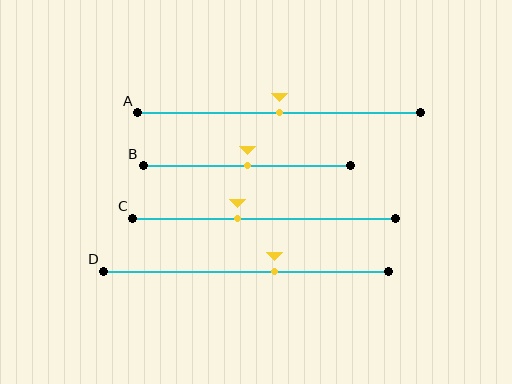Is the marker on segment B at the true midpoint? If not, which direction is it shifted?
Yes, the marker on segment B is at the true midpoint.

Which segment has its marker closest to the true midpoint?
Segment A has its marker closest to the true midpoint.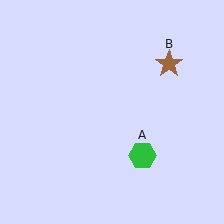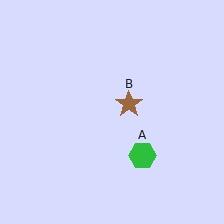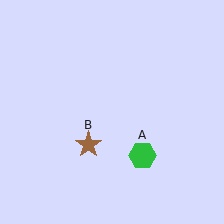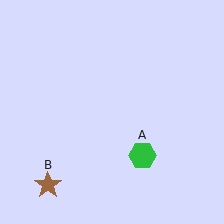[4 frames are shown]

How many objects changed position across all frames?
1 object changed position: brown star (object B).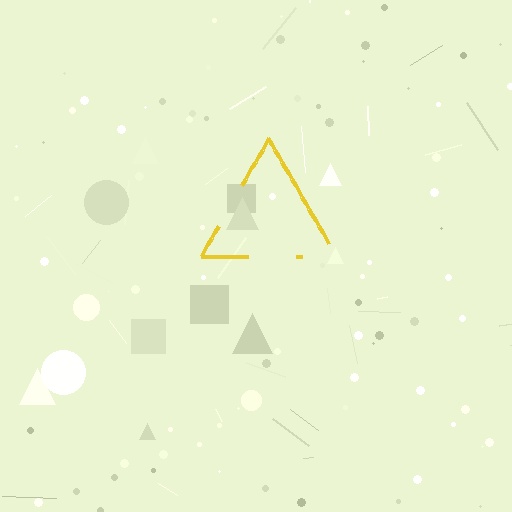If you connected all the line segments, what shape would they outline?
They would outline a triangle.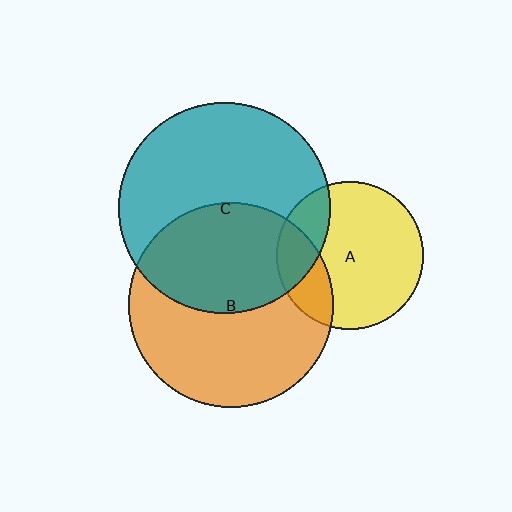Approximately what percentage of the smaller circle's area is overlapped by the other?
Approximately 20%.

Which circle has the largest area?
Circle C (teal).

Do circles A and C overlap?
Yes.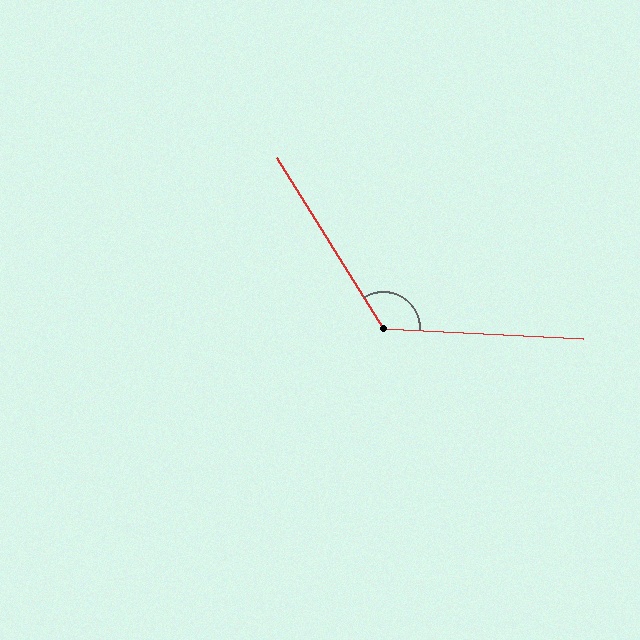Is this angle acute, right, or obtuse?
It is obtuse.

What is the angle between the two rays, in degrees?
Approximately 125 degrees.